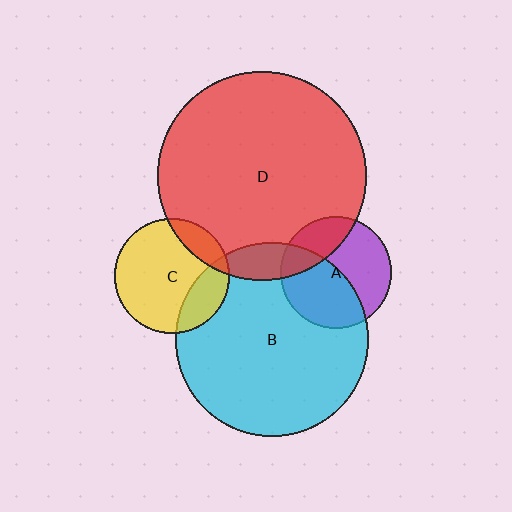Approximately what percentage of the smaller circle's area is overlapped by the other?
Approximately 25%.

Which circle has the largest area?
Circle D (red).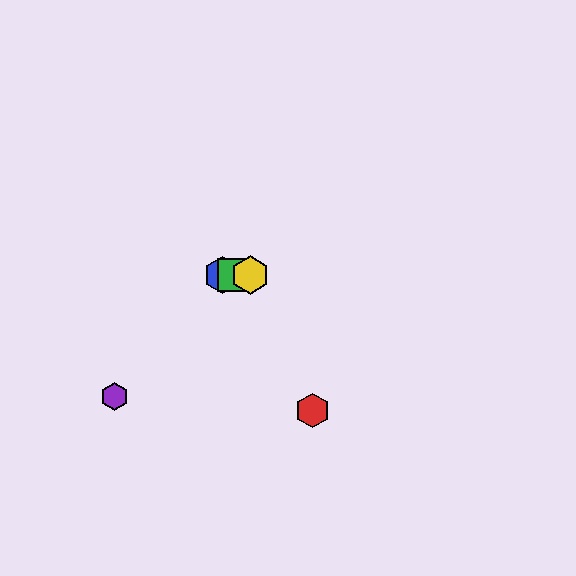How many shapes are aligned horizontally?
3 shapes (the blue hexagon, the green square, the yellow hexagon) are aligned horizontally.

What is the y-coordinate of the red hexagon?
The red hexagon is at y≈410.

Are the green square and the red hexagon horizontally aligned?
No, the green square is at y≈275 and the red hexagon is at y≈410.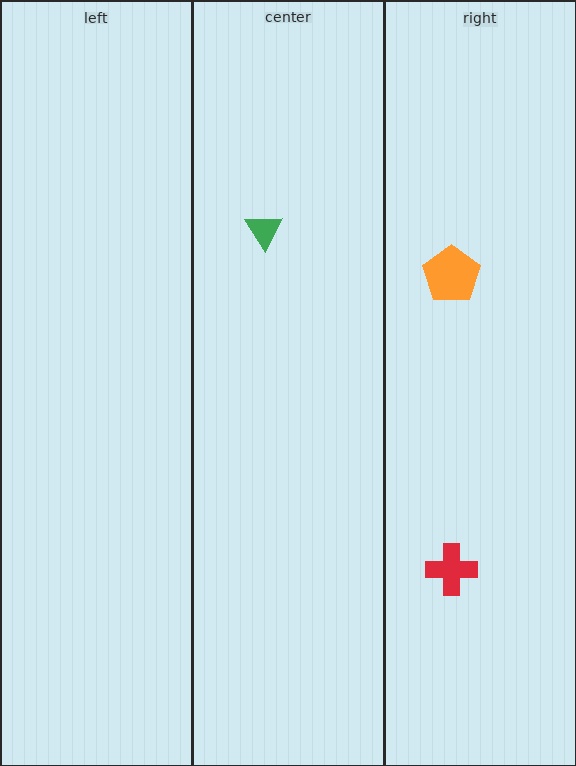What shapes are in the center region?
The green triangle.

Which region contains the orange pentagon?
The right region.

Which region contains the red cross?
The right region.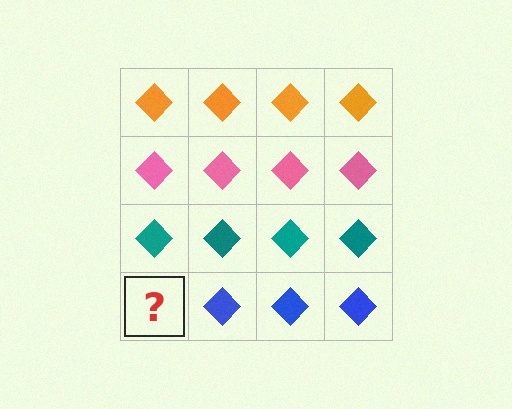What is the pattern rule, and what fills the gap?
The rule is that each row has a consistent color. The gap should be filled with a blue diamond.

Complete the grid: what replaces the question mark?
The question mark should be replaced with a blue diamond.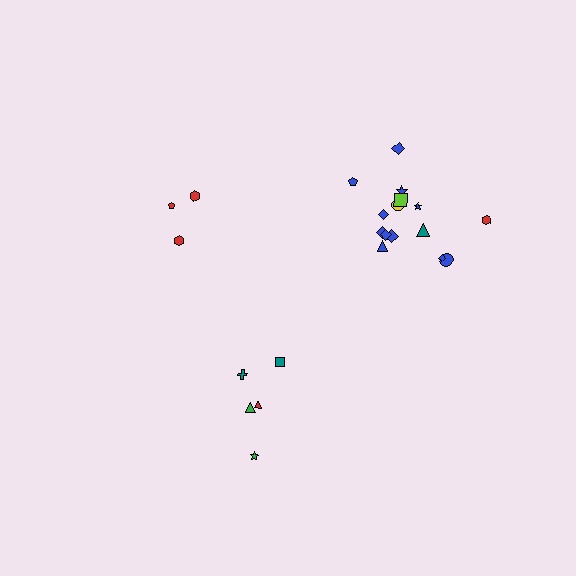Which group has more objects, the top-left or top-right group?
The top-right group.